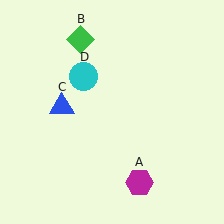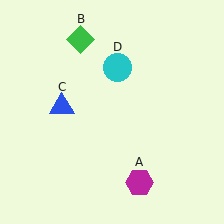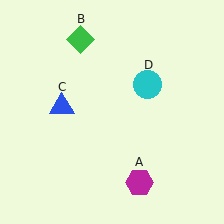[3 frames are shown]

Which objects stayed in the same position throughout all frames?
Magenta hexagon (object A) and green diamond (object B) and blue triangle (object C) remained stationary.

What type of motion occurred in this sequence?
The cyan circle (object D) rotated clockwise around the center of the scene.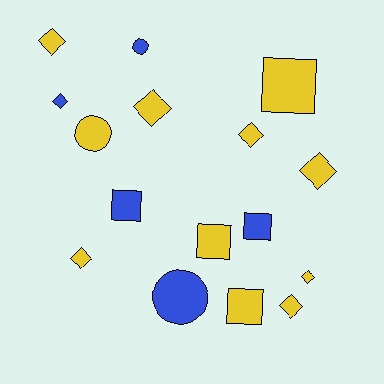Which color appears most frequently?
Yellow, with 11 objects.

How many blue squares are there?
There are 2 blue squares.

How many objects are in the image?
There are 16 objects.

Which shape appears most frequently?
Diamond, with 8 objects.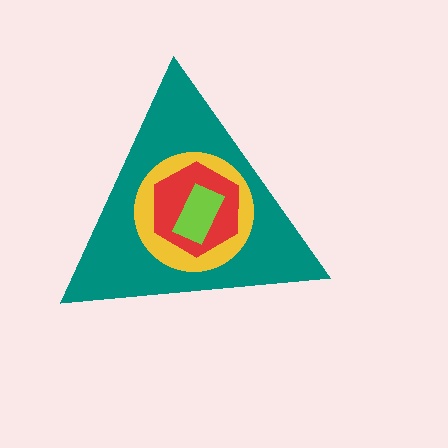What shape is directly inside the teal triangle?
The yellow circle.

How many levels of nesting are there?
4.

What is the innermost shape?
The lime rectangle.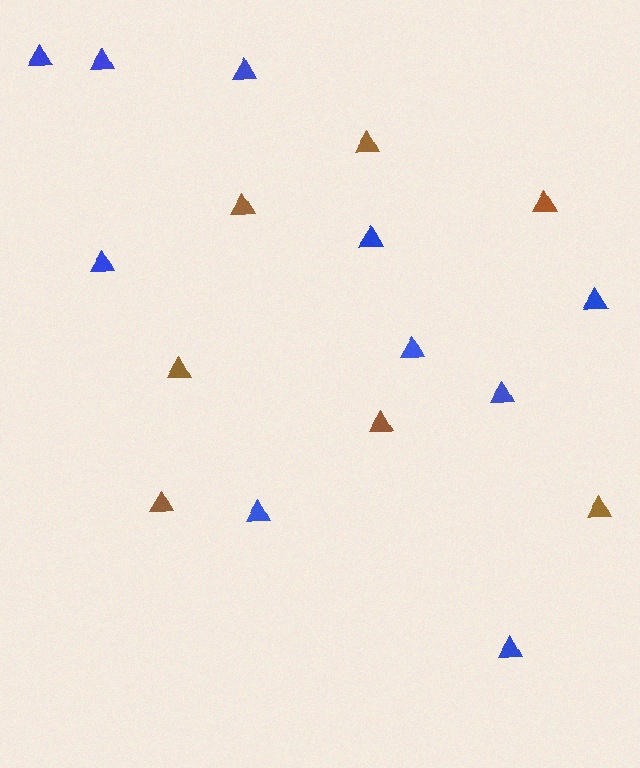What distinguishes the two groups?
There are 2 groups: one group of blue triangles (10) and one group of brown triangles (7).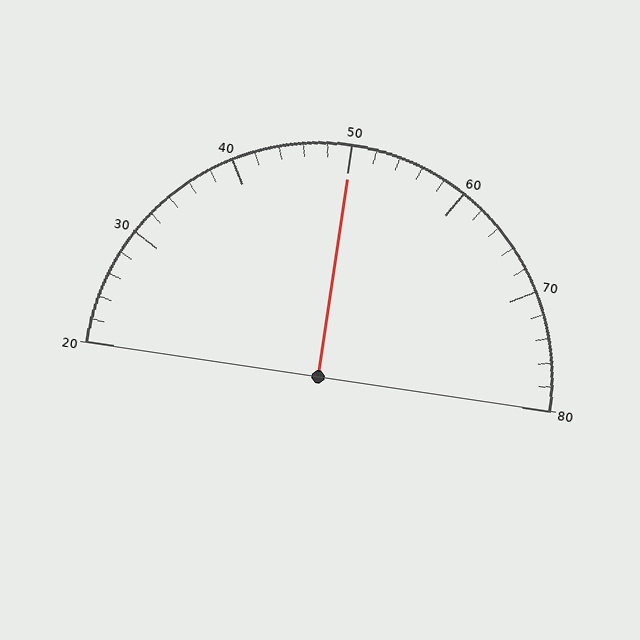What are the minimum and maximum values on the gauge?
The gauge ranges from 20 to 80.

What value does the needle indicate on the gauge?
The needle indicates approximately 50.